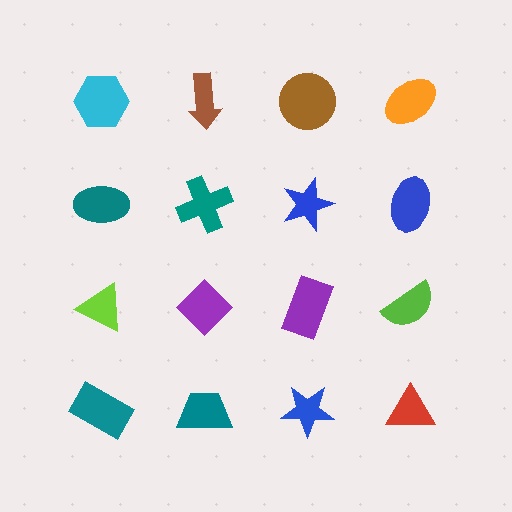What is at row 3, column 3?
A purple rectangle.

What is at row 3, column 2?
A purple diamond.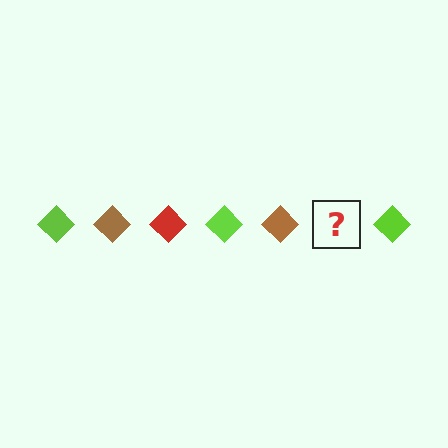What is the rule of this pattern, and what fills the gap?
The rule is that the pattern cycles through lime, brown, red diamonds. The gap should be filled with a red diamond.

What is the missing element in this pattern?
The missing element is a red diamond.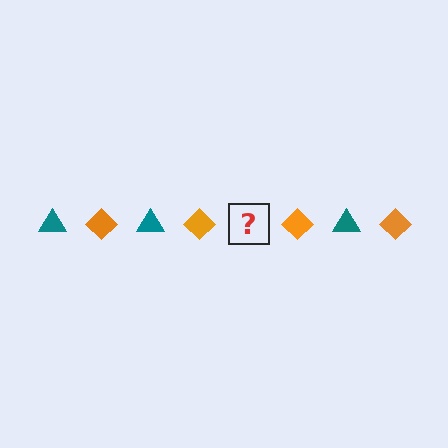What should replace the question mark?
The question mark should be replaced with a teal triangle.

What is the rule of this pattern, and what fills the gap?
The rule is that the pattern alternates between teal triangle and orange diamond. The gap should be filled with a teal triangle.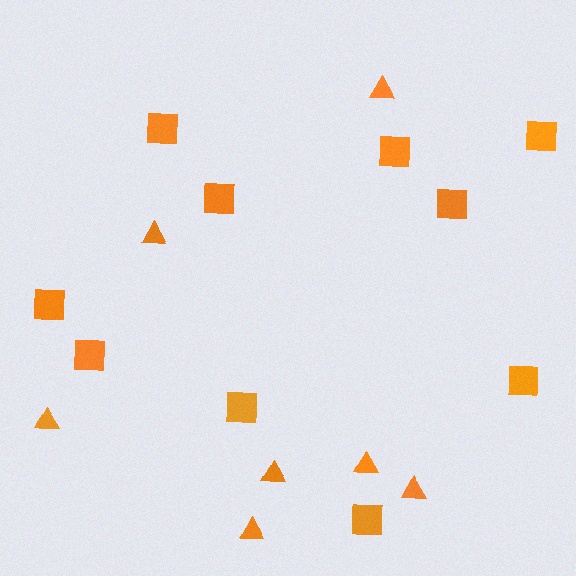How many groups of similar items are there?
There are 2 groups: one group of triangles (7) and one group of squares (10).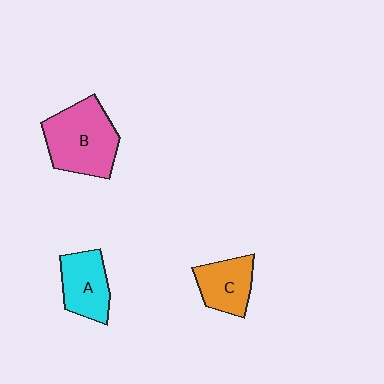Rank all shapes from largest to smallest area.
From largest to smallest: B (pink), A (cyan), C (orange).